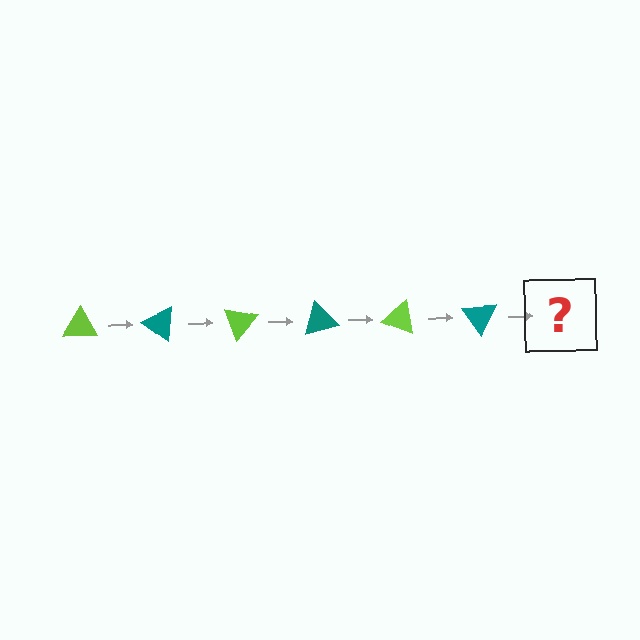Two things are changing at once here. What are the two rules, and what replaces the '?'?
The two rules are that it rotates 35 degrees each step and the color cycles through lime and teal. The '?' should be a lime triangle, rotated 210 degrees from the start.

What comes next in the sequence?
The next element should be a lime triangle, rotated 210 degrees from the start.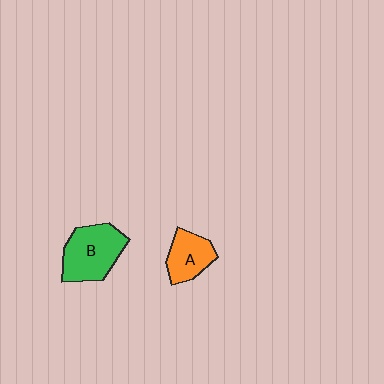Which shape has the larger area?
Shape B (green).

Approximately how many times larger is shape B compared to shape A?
Approximately 1.5 times.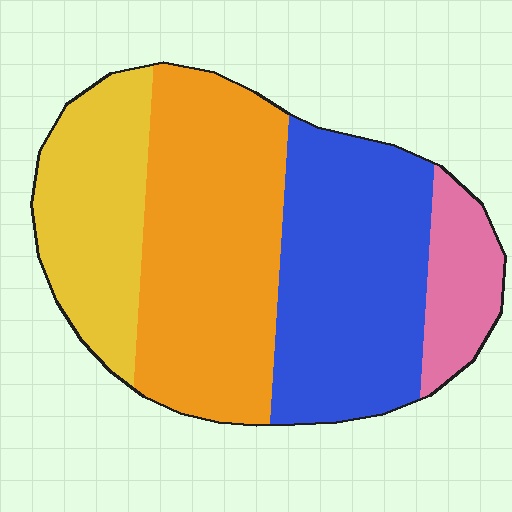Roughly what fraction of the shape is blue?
Blue covers around 35% of the shape.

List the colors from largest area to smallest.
From largest to smallest: orange, blue, yellow, pink.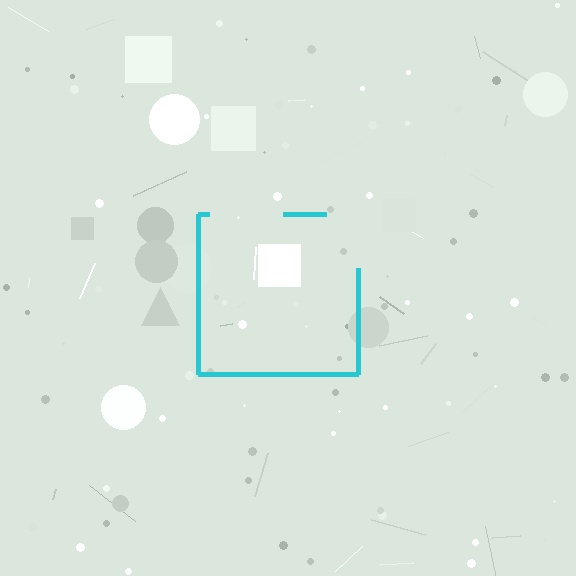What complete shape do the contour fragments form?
The contour fragments form a square.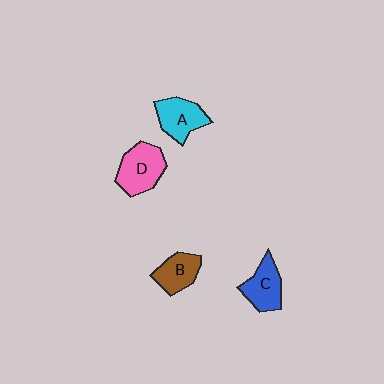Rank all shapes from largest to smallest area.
From largest to smallest: D (pink), A (cyan), C (blue), B (brown).